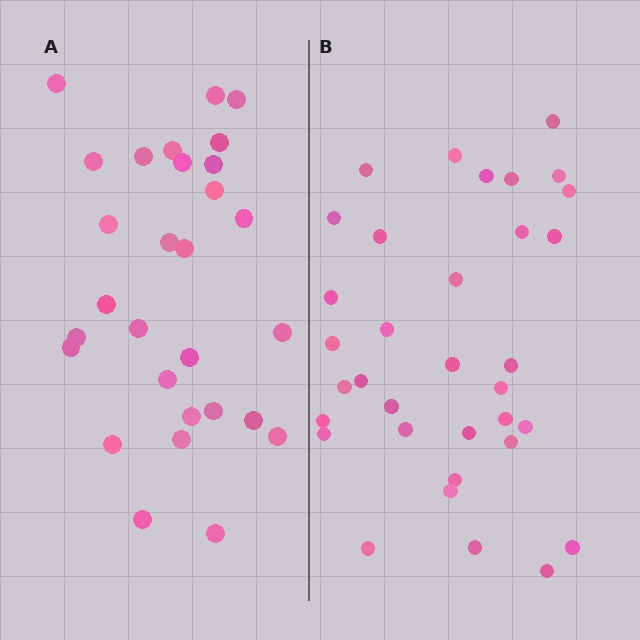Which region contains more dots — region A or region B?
Region B (the right region) has more dots.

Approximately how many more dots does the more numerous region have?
Region B has about 5 more dots than region A.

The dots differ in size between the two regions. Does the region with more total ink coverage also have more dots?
No. Region A has more total ink coverage because its dots are larger, but region B actually contains more individual dots. Total area can be misleading — the number of items is what matters here.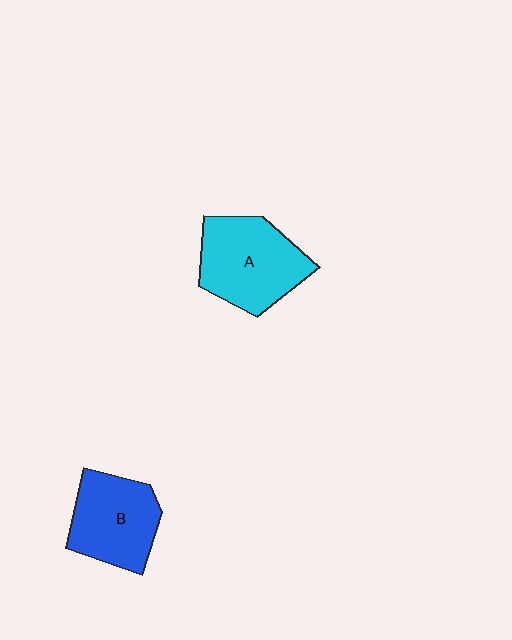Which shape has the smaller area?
Shape B (blue).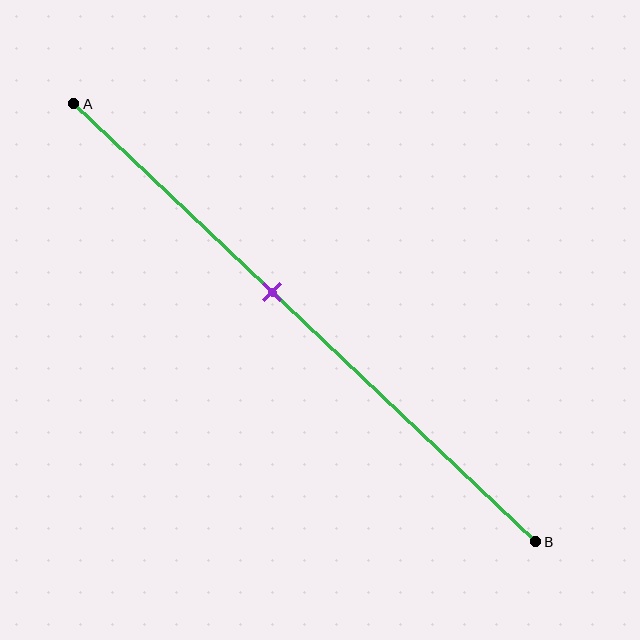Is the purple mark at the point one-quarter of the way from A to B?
No, the mark is at about 45% from A, not at the 25% one-quarter point.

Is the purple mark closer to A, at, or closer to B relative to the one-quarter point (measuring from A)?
The purple mark is closer to point B than the one-quarter point of segment AB.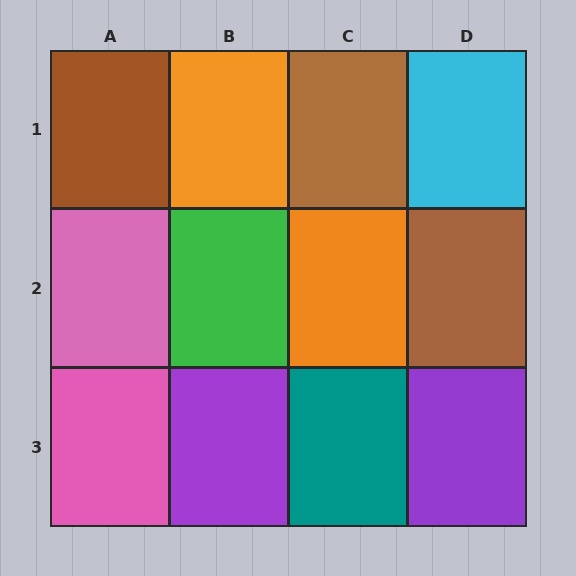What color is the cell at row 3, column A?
Pink.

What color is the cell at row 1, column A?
Brown.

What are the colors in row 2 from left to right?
Pink, green, orange, brown.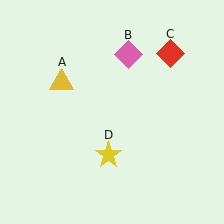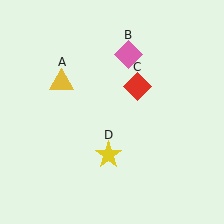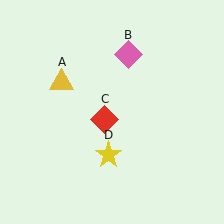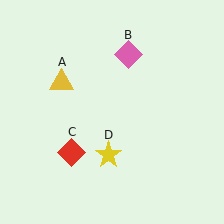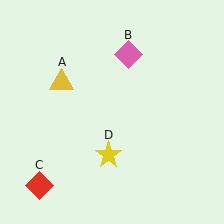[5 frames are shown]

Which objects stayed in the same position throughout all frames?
Yellow triangle (object A) and pink diamond (object B) and yellow star (object D) remained stationary.